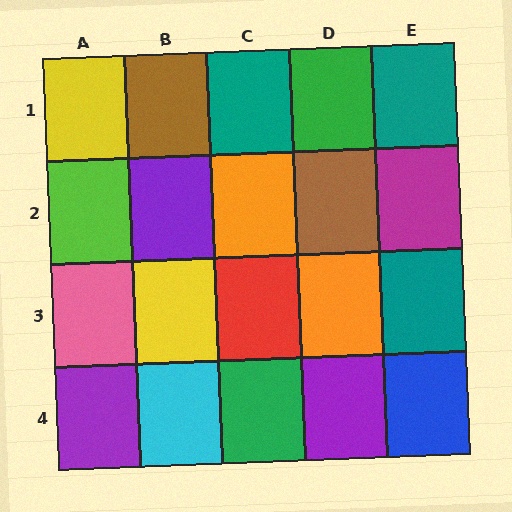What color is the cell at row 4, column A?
Purple.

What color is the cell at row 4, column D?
Purple.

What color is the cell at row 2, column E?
Magenta.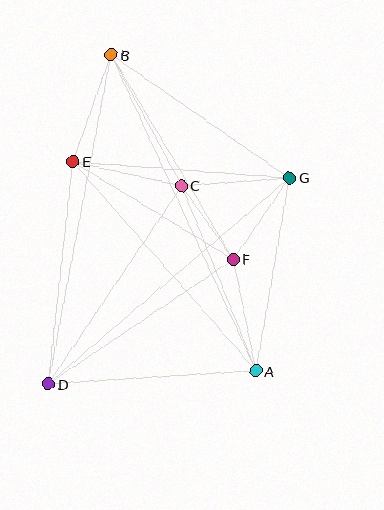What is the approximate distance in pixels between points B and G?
The distance between B and G is approximately 216 pixels.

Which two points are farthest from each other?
Points A and B are farthest from each other.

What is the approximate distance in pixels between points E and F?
The distance between E and F is approximately 187 pixels.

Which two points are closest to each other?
Points C and F are closest to each other.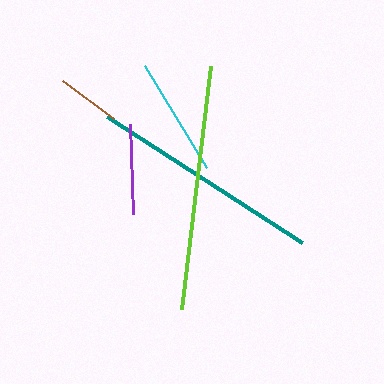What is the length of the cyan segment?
The cyan segment is approximately 119 pixels long.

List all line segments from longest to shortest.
From longest to shortest: lime, teal, cyan, purple, brown.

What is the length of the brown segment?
The brown segment is approximately 64 pixels long.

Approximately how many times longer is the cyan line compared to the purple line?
The cyan line is approximately 1.3 times the length of the purple line.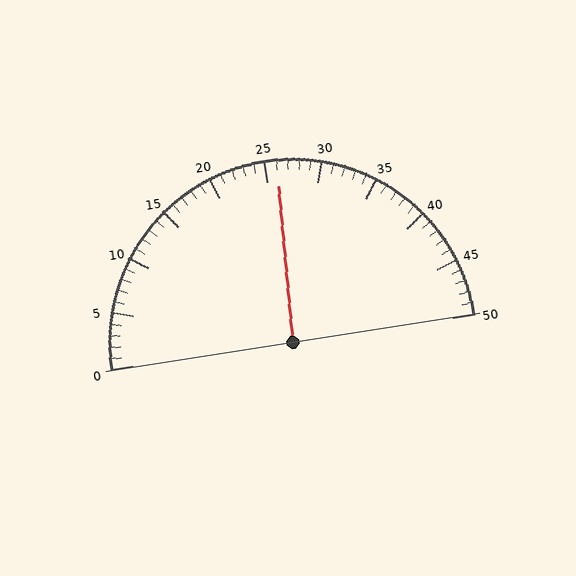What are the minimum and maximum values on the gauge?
The gauge ranges from 0 to 50.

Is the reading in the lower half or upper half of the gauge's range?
The reading is in the upper half of the range (0 to 50).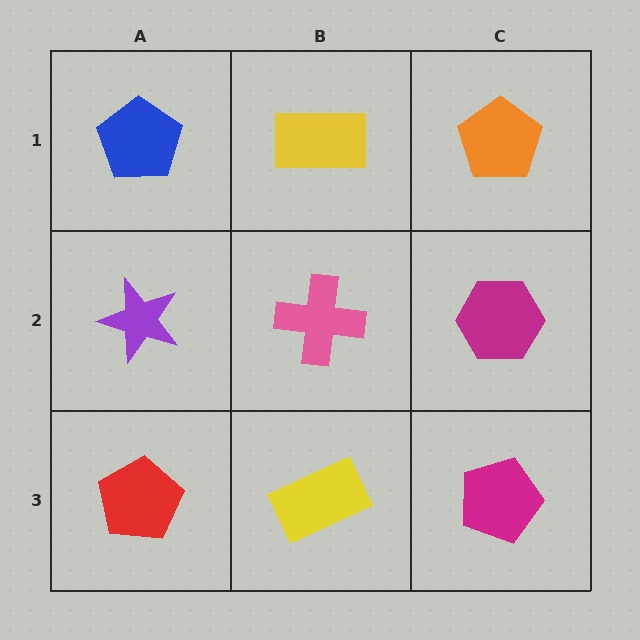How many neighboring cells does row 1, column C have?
2.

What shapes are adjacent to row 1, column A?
A purple star (row 2, column A), a yellow rectangle (row 1, column B).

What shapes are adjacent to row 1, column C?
A magenta hexagon (row 2, column C), a yellow rectangle (row 1, column B).